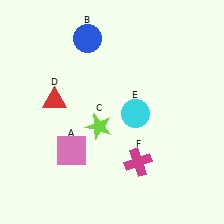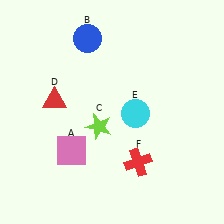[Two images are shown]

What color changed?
The cross (F) changed from magenta in Image 1 to red in Image 2.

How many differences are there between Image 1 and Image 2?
There is 1 difference between the two images.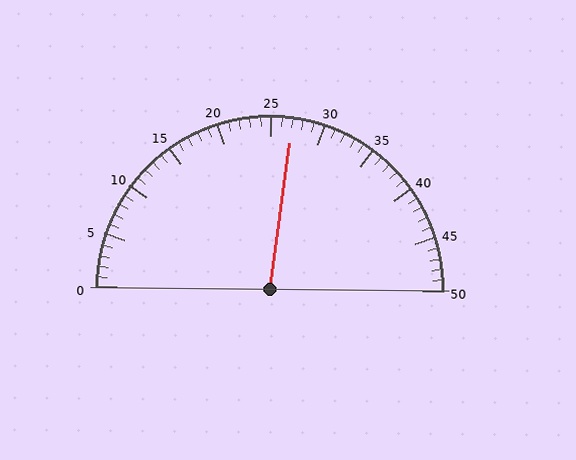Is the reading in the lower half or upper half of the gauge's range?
The reading is in the upper half of the range (0 to 50).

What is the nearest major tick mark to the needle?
The nearest major tick mark is 25.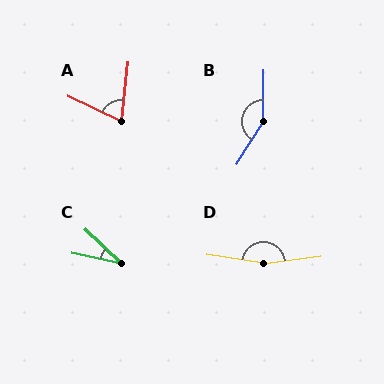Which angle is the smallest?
C, at approximately 30 degrees.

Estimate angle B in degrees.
Approximately 148 degrees.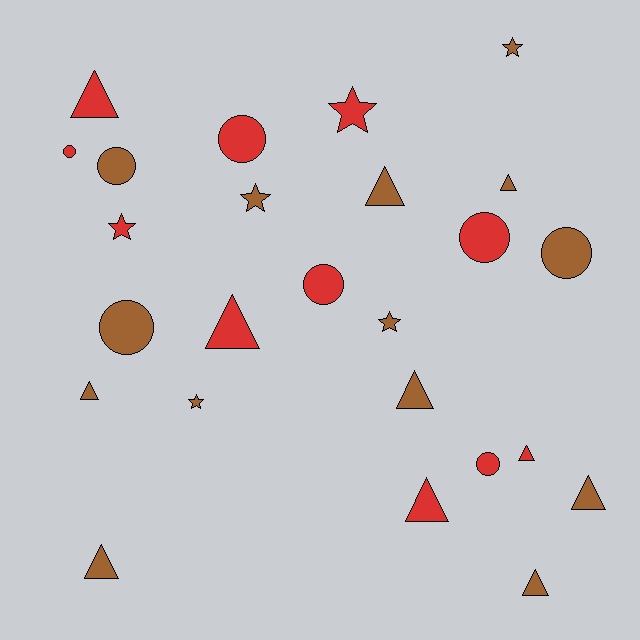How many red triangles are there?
There are 4 red triangles.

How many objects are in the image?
There are 25 objects.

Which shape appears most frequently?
Triangle, with 11 objects.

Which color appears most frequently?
Brown, with 14 objects.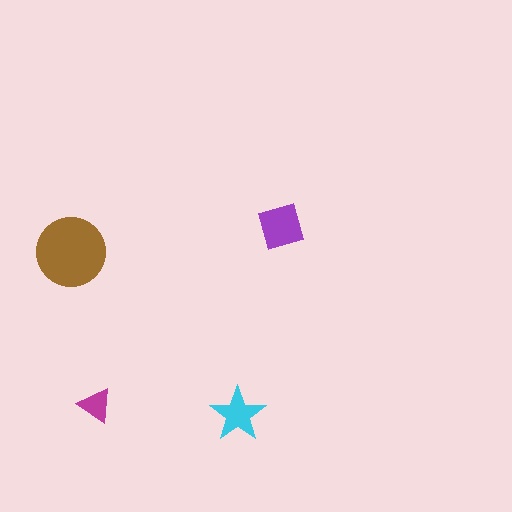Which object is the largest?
The brown circle.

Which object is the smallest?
The magenta triangle.